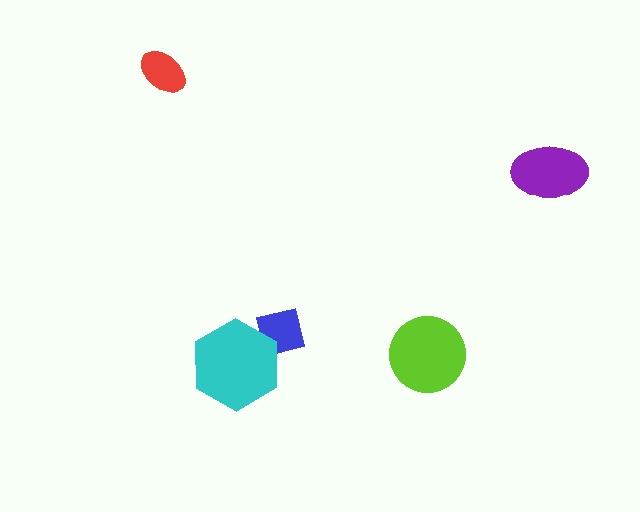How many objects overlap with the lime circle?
0 objects overlap with the lime circle.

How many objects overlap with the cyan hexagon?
1 object overlaps with the cyan hexagon.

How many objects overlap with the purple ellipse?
0 objects overlap with the purple ellipse.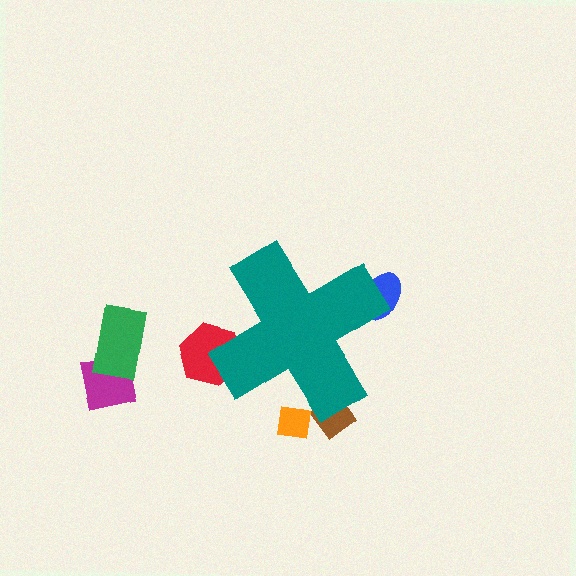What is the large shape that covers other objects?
A teal cross.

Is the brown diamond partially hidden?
Yes, the brown diamond is partially hidden behind the teal cross.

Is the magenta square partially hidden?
No, the magenta square is fully visible.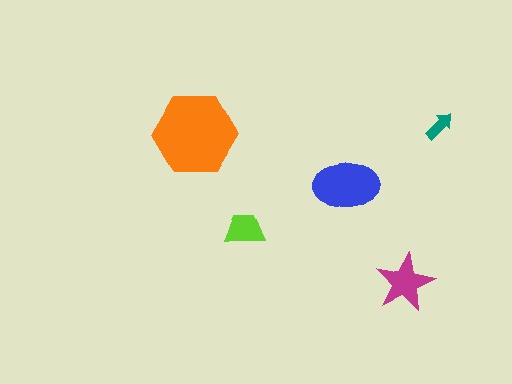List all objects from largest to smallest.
The orange hexagon, the blue ellipse, the magenta star, the lime trapezoid, the teal arrow.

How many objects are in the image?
There are 5 objects in the image.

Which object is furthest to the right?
The teal arrow is rightmost.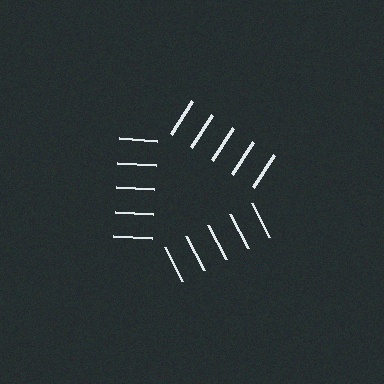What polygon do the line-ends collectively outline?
An illusory triangle — the line segments terminate on its edges but no continuous stroke is drawn.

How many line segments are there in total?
15 — 5 along each of the 3 edges.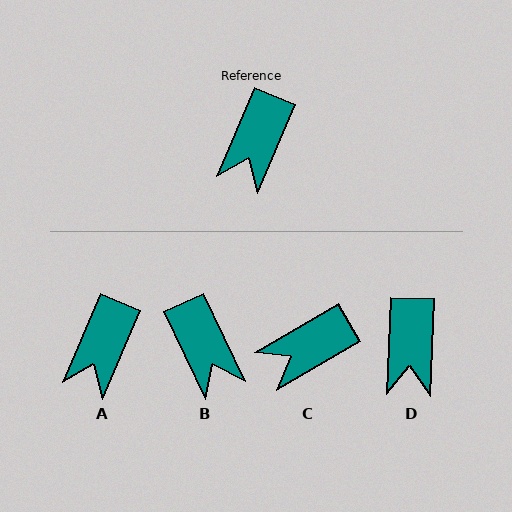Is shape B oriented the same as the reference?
No, it is off by about 48 degrees.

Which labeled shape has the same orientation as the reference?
A.